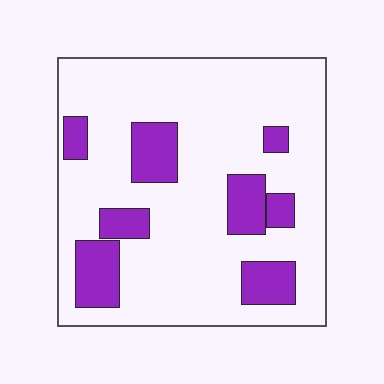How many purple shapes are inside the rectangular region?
8.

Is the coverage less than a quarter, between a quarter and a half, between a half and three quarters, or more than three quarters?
Less than a quarter.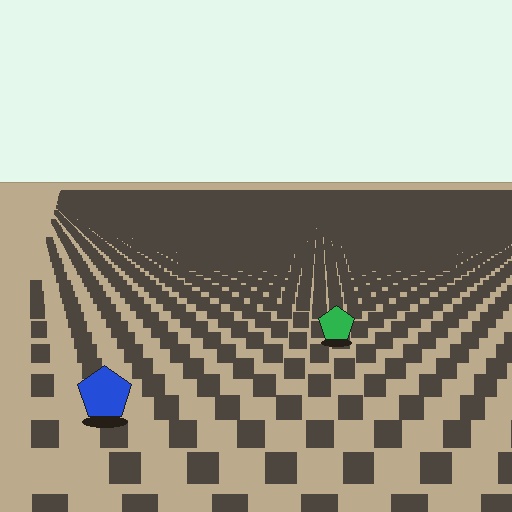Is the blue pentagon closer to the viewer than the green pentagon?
Yes. The blue pentagon is closer — you can tell from the texture gradient: the ground texture is coarser near it.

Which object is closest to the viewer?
The blue pentagon is closest. The texture marks near it are larger and more spread out.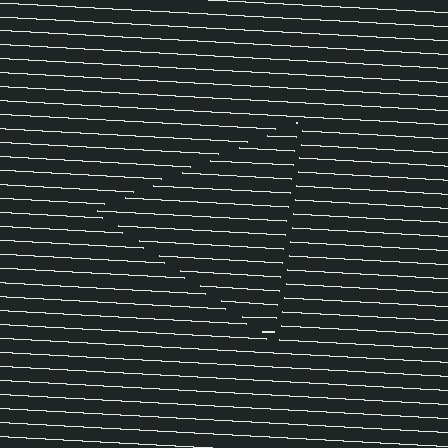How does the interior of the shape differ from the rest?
The interior of the shape contains the same grating, shifted by half a period — the contour is defined by the phase discontinuity where line-ends from the inner and outer gratings abut.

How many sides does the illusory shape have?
3 sides — the line-ends trace a triangle.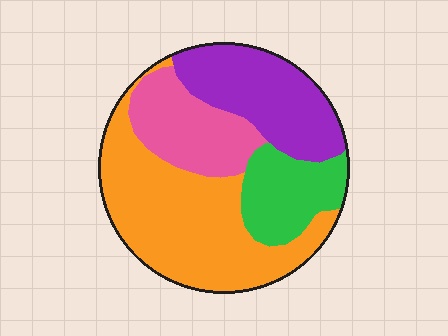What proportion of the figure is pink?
Pink takes up about one sixth (1/6) of the figure.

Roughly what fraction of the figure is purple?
Purple takes up less than a quarter of the figure.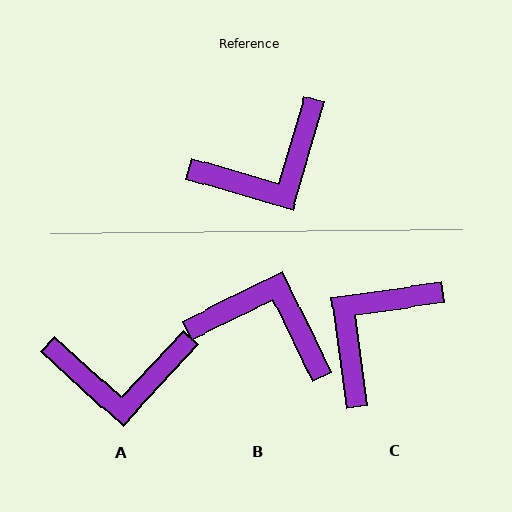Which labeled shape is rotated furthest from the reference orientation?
C, about 156 degrees away.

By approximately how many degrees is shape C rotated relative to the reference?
Approximately 156 degrees clockwise.